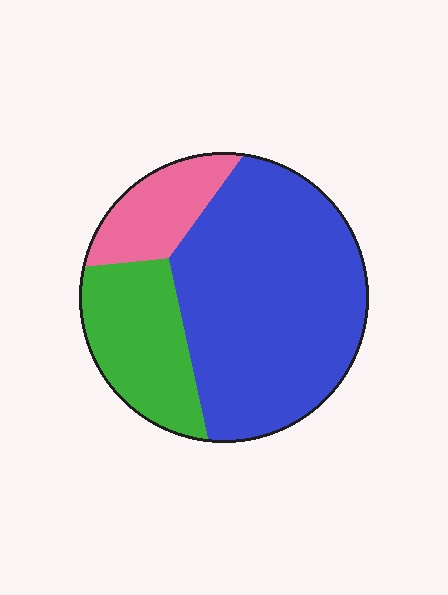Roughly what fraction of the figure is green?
Green takes up between a sixth and a third of the figure.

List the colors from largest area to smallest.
From largest to smallest: blue, green, pink.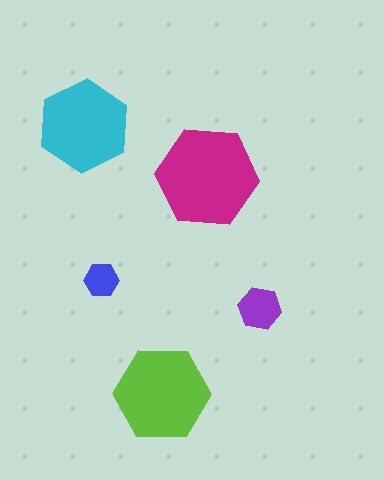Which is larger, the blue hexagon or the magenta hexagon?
The magenta one.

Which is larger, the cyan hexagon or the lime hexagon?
The lime one.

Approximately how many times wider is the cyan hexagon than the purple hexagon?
About 2 times wider.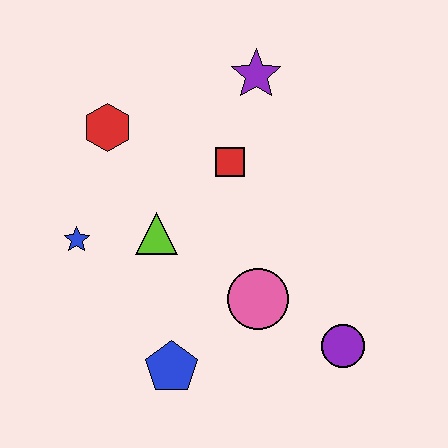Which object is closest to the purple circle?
The pink circle is closest to the purple circle.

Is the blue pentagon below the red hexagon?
Yes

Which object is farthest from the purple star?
The blue pentagon is farthest from the purple star.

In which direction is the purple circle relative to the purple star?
The purple circle is below the purple star.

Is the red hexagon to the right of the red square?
No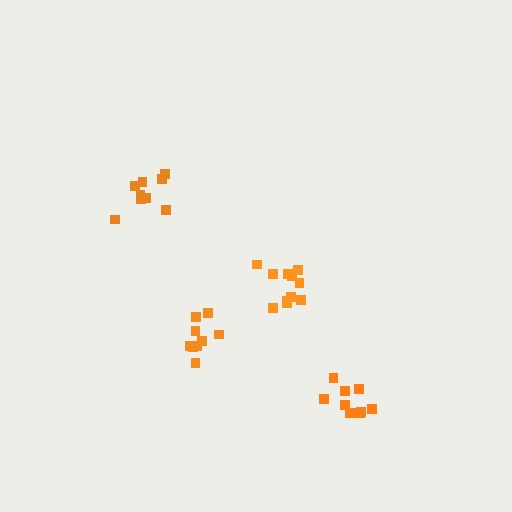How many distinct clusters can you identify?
There are 4 distinct clusters.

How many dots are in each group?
Group 1: 9 dots, Group 2: 9 dots, Group 3: 9 dots, Group 4: 11 dots (38 total).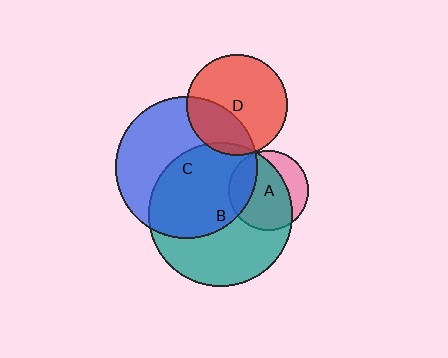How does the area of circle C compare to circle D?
Approximately 2.0 times.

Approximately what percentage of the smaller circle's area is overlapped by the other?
Approximately 30%.